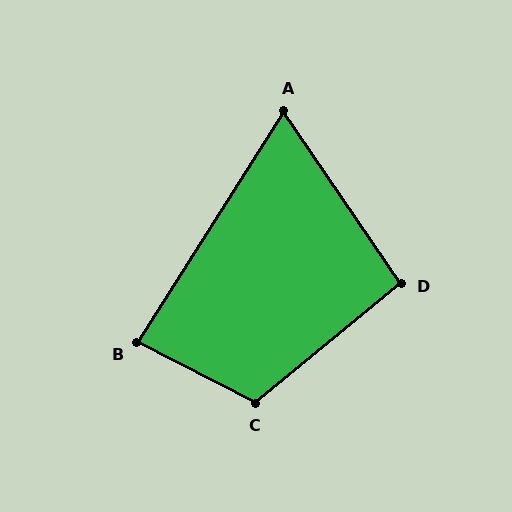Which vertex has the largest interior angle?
C, at approximately 113 degrees.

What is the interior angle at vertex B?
Approximately 85 degrees (acute).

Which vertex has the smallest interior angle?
A, at approximately 67 degrees.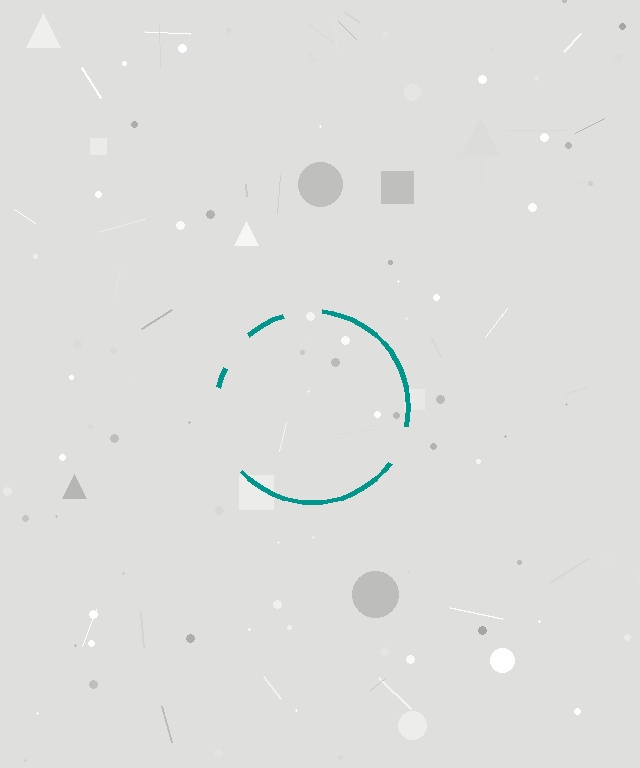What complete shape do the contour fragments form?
The contour fragments form a circle.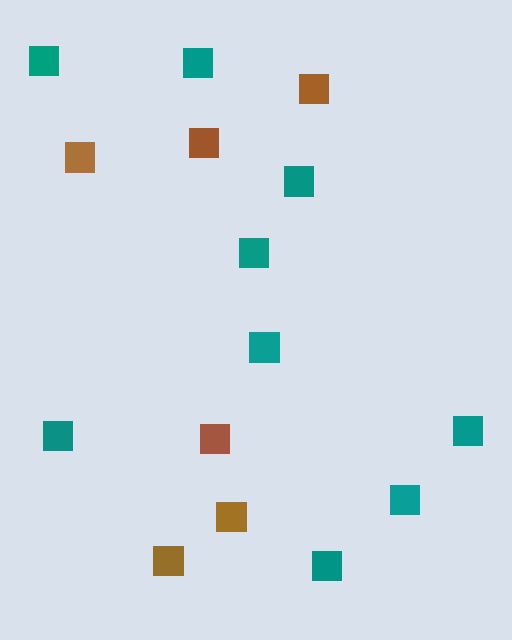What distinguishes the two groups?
There are 2 groups: one group of teal squares (9) and one group of brown squares (6).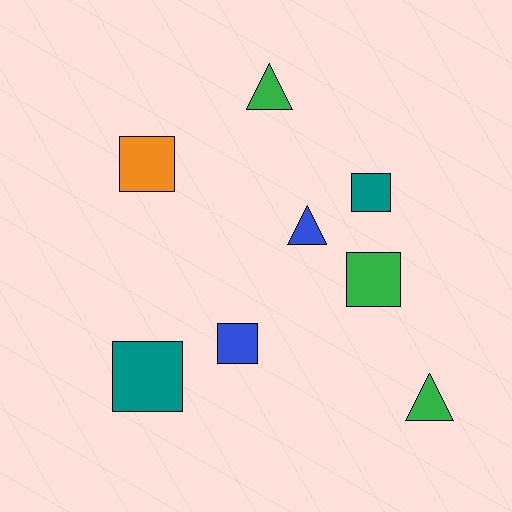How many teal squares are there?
There are 2 teal squares.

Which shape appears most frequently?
Square, with 5 objects.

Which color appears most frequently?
Green, with 3 objects.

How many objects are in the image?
There are 8 objects.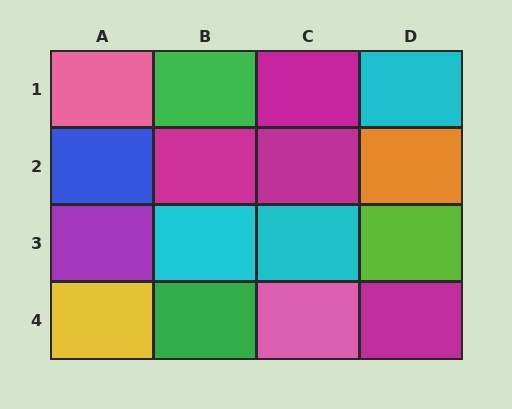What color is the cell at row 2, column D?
Orange.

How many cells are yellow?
1 cell is yellow.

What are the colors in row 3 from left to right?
Purple, cyan, cyan, lime.